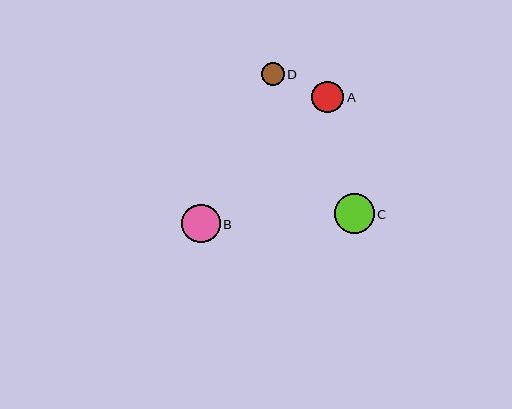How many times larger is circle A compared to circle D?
Circle A is approximately 1.4 times the size of circle D.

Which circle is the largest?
Circle C is the largest with a size of approximately 40 pixels.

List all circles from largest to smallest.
From largest to smallest: C, B, A, D.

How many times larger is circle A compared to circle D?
Circle A is approximately 1.4 times the size of circle D.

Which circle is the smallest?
Circle D is the smallest with a size of approximately 23 pixels.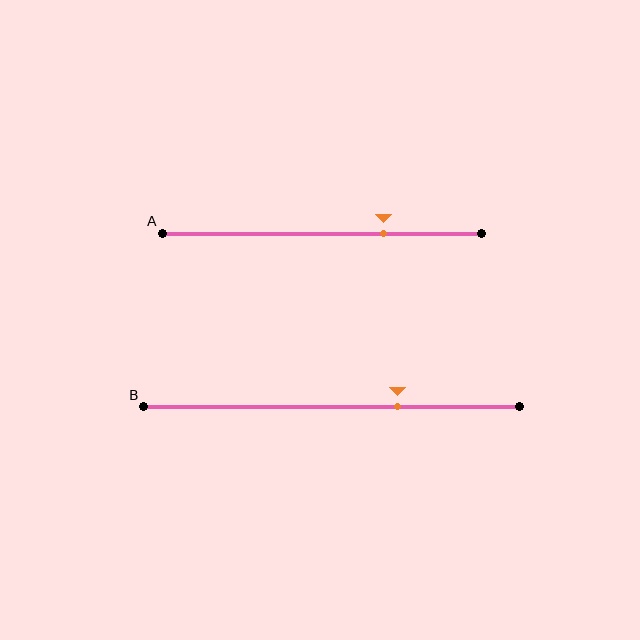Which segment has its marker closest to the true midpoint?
Segment B has its marker closest to the true midpoint.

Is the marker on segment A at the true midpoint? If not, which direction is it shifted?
No, the marker on segment A is shifted to the right by about 19% of the segment length.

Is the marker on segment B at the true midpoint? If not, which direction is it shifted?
No, the marker on segment B is shifted to the right by about 18% of the segment length.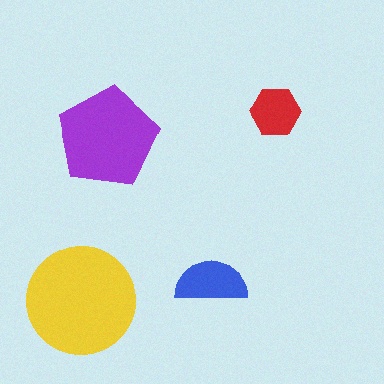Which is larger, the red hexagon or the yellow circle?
The yellow circle.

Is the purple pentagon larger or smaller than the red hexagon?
Larger.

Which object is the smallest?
The red hexagon.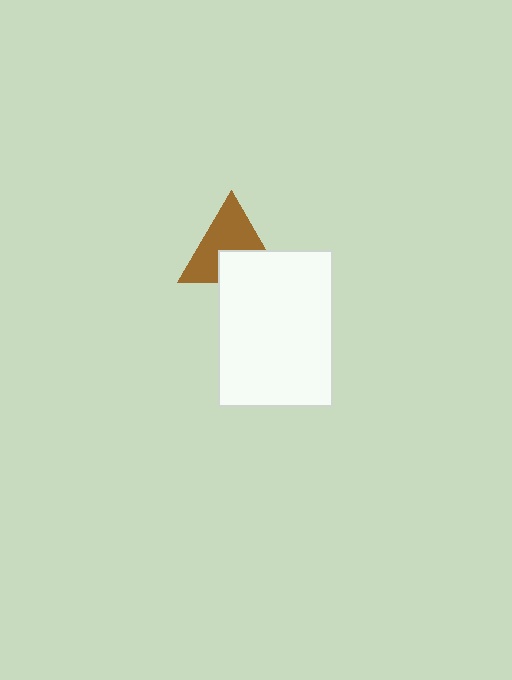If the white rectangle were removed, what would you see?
You would see the complete brown triangle.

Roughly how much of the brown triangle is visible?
About half of it is visible (roughly 61%).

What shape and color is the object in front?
The object in front is a white rectangle.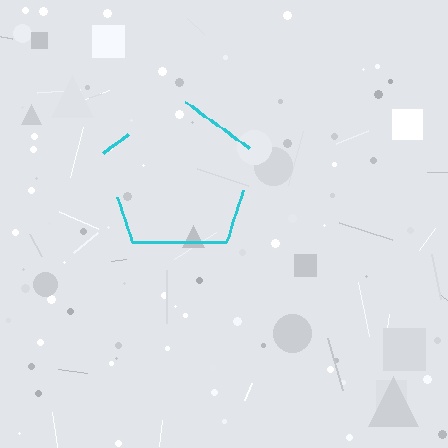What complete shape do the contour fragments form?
The contour fragments form a pentagon.